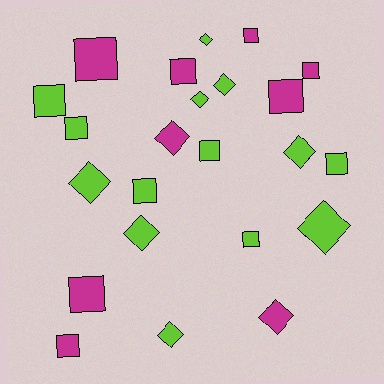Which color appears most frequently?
Lime, with 14 objects.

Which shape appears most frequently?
Square, with 13 objects.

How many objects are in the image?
There are 23 objects.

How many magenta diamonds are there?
There are 2 magenta diamonds.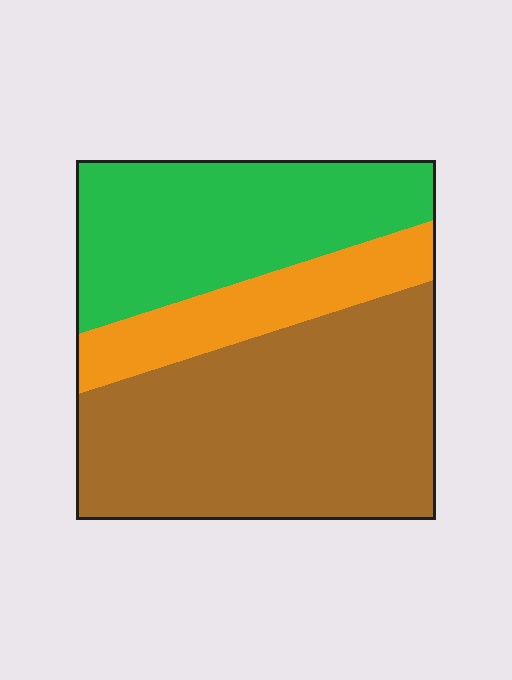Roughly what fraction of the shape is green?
Green takes up between a sixth and a third of the shape.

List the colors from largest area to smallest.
From largest to smallest: brown, green, orange.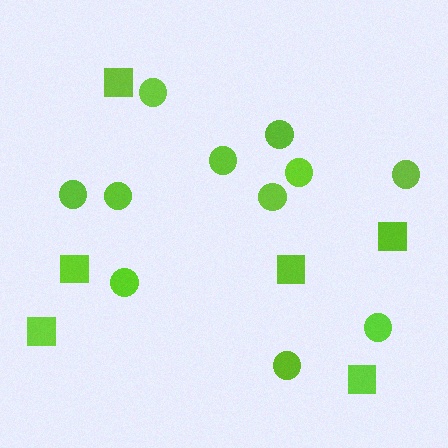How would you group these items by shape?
There are 2 groups: one group of squares (6) and one group of circles (11).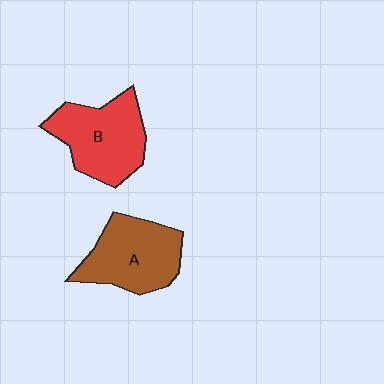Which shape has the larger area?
Shape B (red).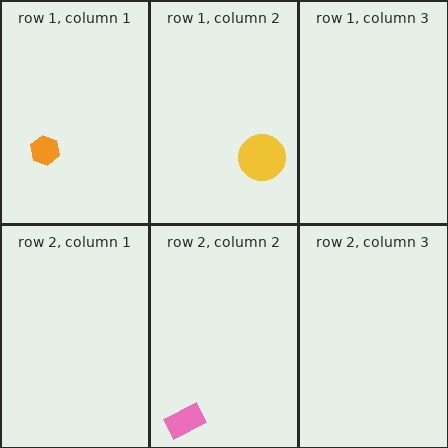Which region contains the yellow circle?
The row 1, column 2 region.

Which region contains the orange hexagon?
The row 1, column 1 region.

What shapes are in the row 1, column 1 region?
The orange hexagon.